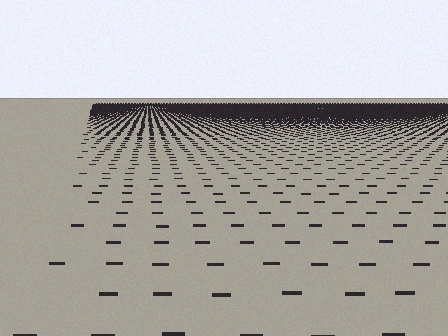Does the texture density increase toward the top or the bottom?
Density increases toward the top.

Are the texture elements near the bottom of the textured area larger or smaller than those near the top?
Larger. Near the bottom, elements are closer to the viewer and appear at a bigger on-screen size.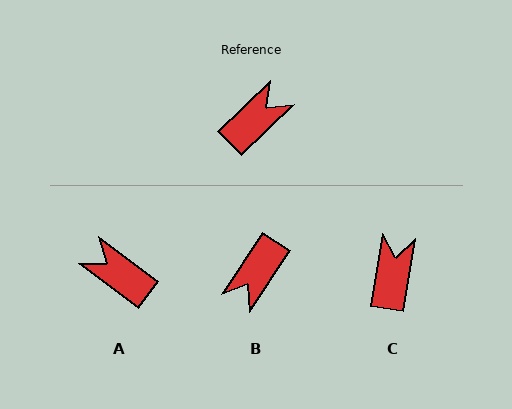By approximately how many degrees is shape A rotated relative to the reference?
Approximately 99 degrees counter-clockwise.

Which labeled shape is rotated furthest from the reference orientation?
B, about 168 degrees away.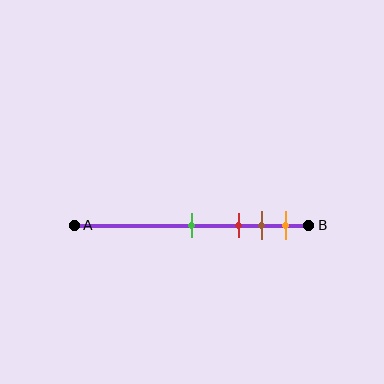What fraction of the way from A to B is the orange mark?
The orange mark is approximately 90% (0.9) of the way from A to B.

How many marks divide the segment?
There are 4 marks dividing the segment.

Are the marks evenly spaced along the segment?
No, the marks are not evenly spaced.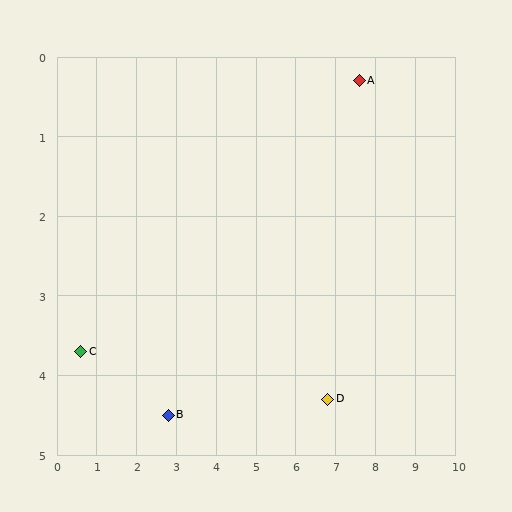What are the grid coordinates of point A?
Point A is at approximately (7.6, 0.3).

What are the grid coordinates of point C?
Point C is at approximately (0.6, 3.7).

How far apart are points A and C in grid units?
Points A and C are about 7.8 grid units apart.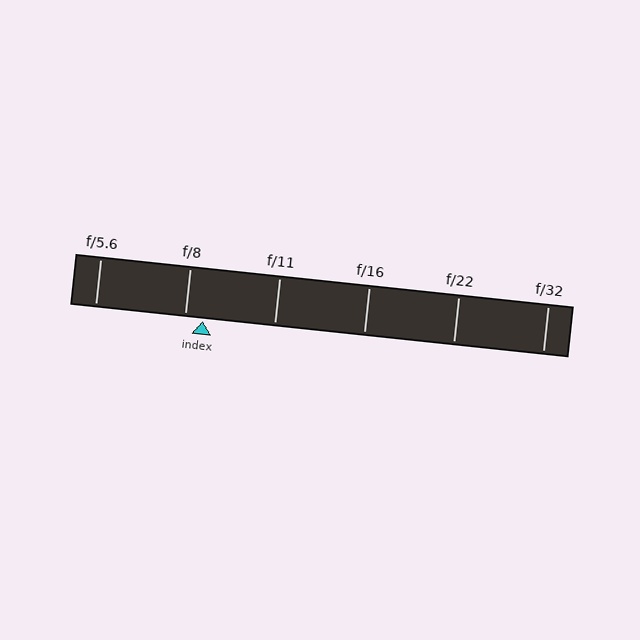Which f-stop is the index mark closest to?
The index mark is closest to f/8.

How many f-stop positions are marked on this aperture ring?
There are 6 f-stop positions marked.